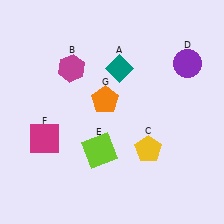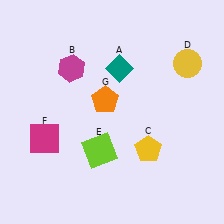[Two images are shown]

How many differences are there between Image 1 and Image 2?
There is 1 difference between the two images.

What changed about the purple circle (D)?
In Image 1, D is purple. In Image 2, it changed to yellow.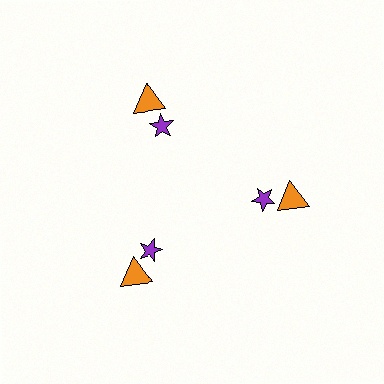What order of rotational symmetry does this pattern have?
This pattern has 3-fold rotational symmetry.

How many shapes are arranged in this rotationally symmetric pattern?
There are 6 shapes, arranged in 3 groups of 2.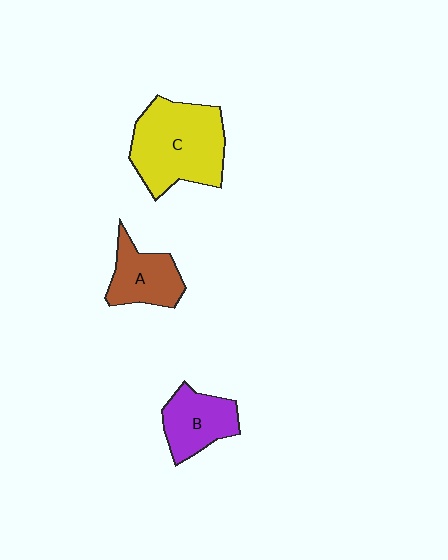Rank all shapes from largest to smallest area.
From largest to smallest: C (yellow), B (purple), A (brown).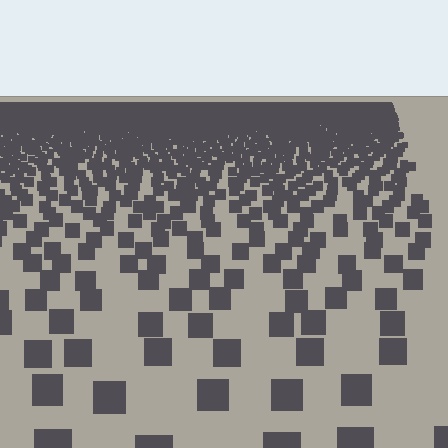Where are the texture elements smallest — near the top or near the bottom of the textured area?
Near the top.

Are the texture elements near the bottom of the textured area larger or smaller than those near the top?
Larger. Near the bottom, elements are closer to the viewer and appear at a bigger on-screen size.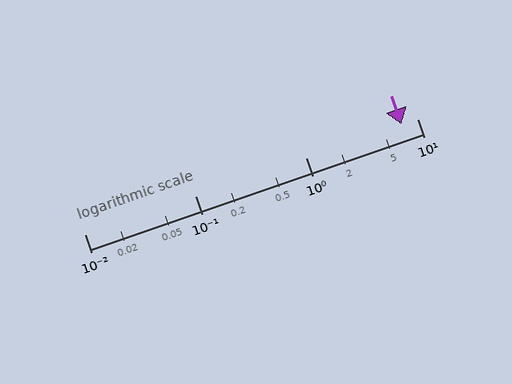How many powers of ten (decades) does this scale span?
The scale spans 3 decades, from 0.01 to 10.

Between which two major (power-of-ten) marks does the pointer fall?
The pointer is between 1 and 10.